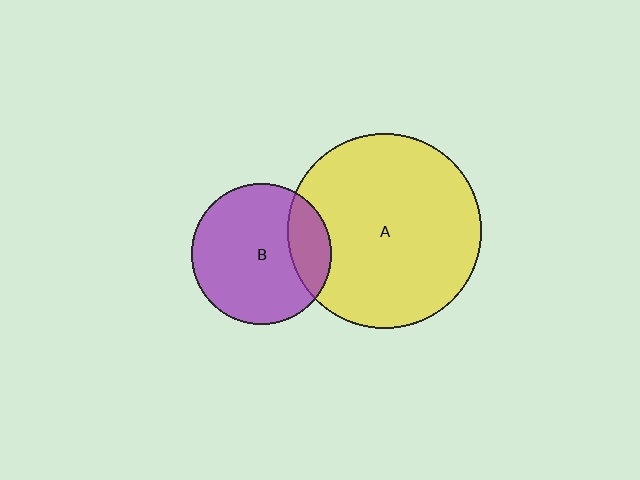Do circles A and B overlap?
Yes.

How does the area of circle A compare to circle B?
Approximately 1.9 times.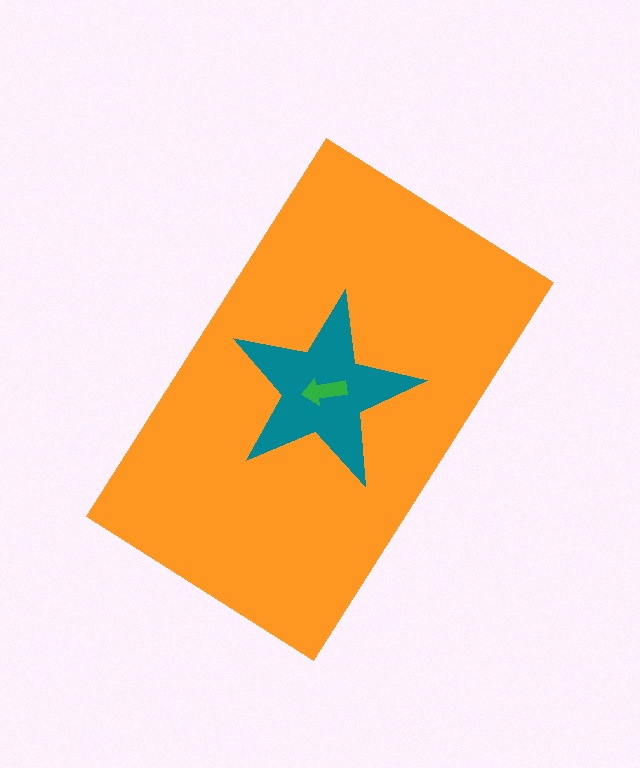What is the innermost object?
The green arrow.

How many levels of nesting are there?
3.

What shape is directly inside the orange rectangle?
The teal star.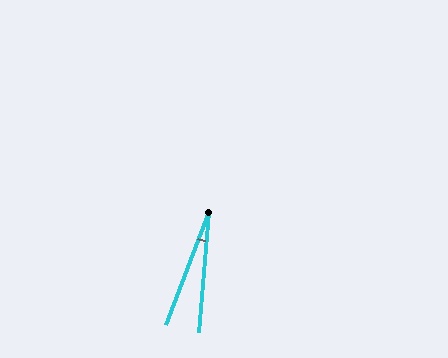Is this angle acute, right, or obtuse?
It is acute.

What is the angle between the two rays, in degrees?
Approximately 16 degrees.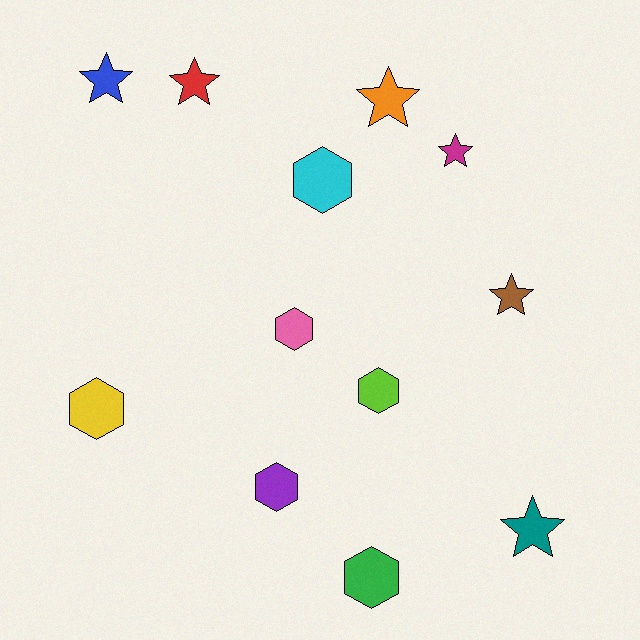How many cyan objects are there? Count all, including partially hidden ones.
There is 1 cyan object.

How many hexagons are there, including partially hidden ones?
There are 6 hexagons.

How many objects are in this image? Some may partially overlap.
There are 12 objects.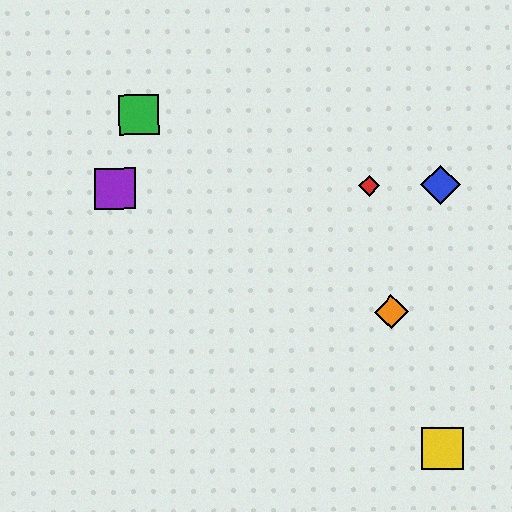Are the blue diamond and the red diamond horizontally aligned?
Yes, both are at y≈185.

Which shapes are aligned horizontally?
The red diamond, the blue diamond, the purple square are aligned horizontally.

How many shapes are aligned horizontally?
3 shapes (the red diamond, the blue diamond, the purple square) are aligned horizontally.